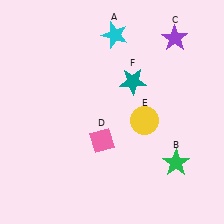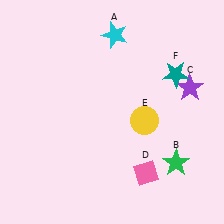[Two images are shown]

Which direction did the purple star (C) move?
The purple star (C) moved down.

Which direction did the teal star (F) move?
The teal star (F) moved right.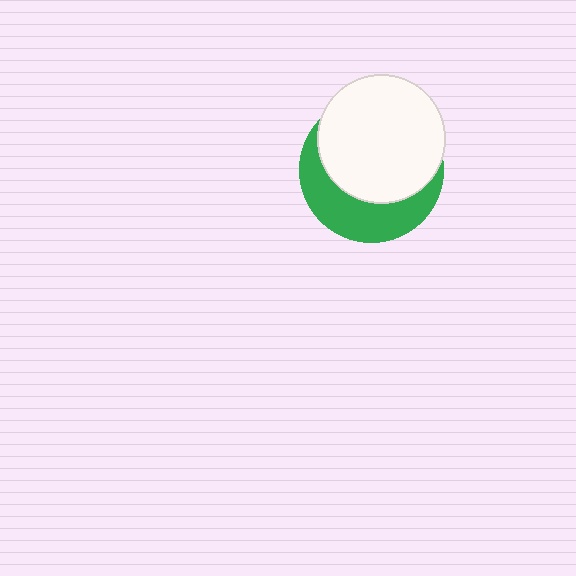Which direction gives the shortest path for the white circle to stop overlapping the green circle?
Moving up gives the shortest separation.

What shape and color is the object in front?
The object in front is a white circle.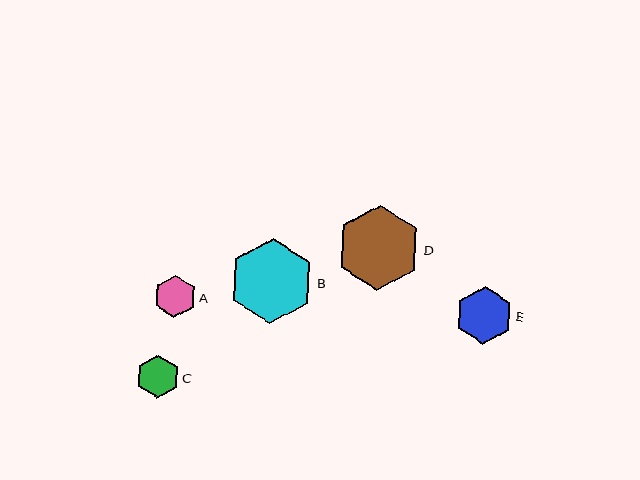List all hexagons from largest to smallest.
From largest to smallest: B, D, E, C, A.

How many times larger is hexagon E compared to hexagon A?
Hexagon E is approximately 1.4 times the size of hexagon A.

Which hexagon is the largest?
Hexagon B is the largest with a size of approximately 85 pixels.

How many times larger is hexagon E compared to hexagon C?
Hexagon E is approximately 1.3 times the size of hexagon C.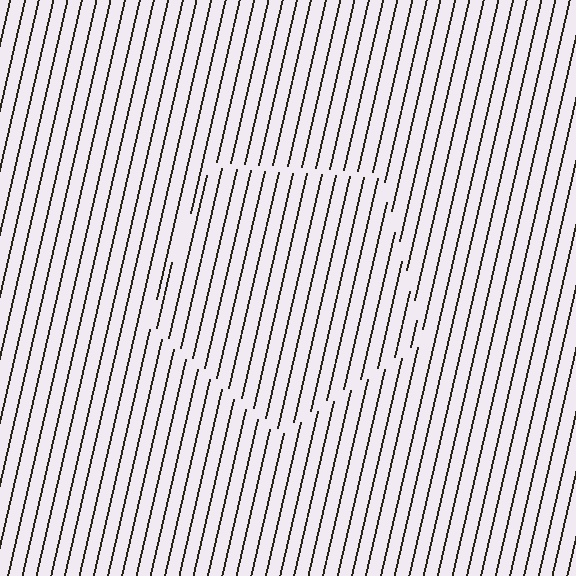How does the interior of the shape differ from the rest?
The interior of the shape contains the same grating, shifted by half a period — the contour is defined by the phase discontinuity where line-ends from the inner and outer gratings abut.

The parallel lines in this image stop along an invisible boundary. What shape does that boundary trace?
An illusory pentagon. The interior of the shape contains the same grating, shifted by half a period — the contour is defined by the phase discontinuity where line-ends from the inner and outer gratings abut.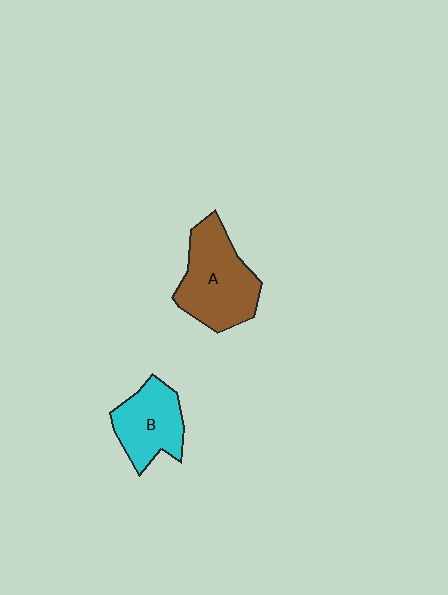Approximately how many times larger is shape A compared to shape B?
Approximately 1.4 times.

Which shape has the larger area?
Shape A (brown).